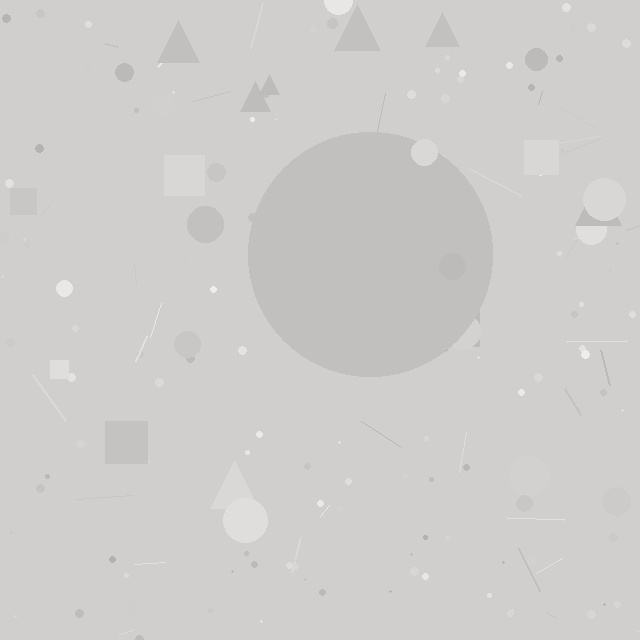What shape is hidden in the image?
A circle is hidden in the image.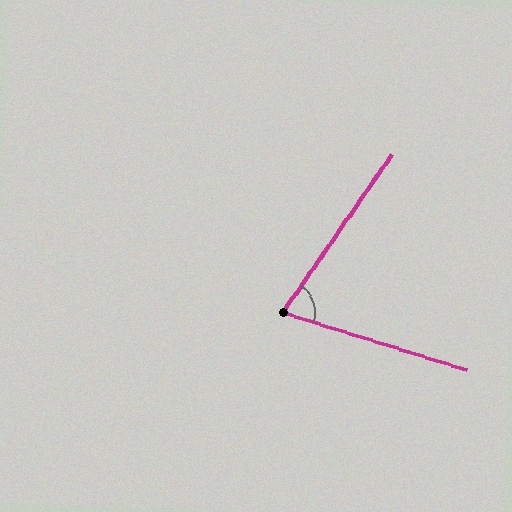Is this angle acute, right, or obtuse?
It is acute.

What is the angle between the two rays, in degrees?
Approximately 73 degrees.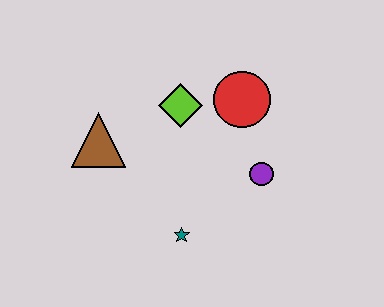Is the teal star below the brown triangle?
Yes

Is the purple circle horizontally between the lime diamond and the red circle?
No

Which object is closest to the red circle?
The lime diamond is closest to the red circle.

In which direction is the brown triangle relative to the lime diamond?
The brown triangle is to the left of the lime diamond.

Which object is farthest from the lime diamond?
The teal star is farthest from the lime diamond.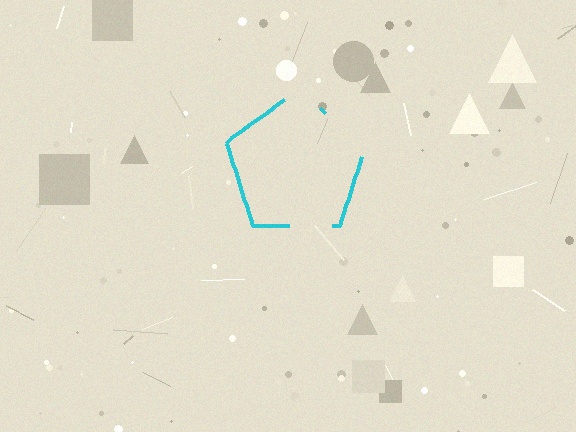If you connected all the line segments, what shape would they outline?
They would outline a pentagon.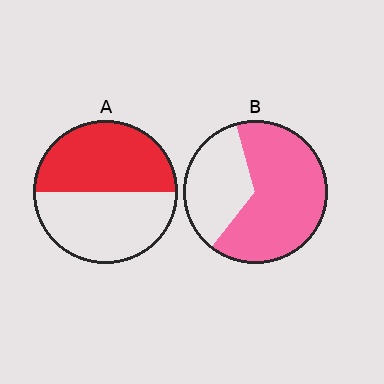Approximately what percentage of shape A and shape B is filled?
A is approximately 50% and B is approximately 65%.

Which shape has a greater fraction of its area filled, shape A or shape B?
Shape B.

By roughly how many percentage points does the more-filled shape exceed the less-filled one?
By roughly 15 percentage points (B over A).